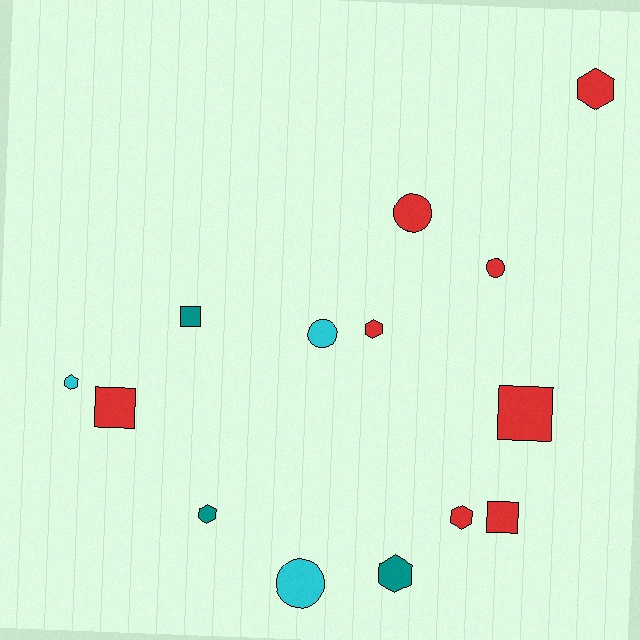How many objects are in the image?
There are 14 objects.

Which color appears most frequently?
Red, with 8 objects.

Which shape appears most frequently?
Hexagon, with 6 objects.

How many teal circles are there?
There are no teal circles.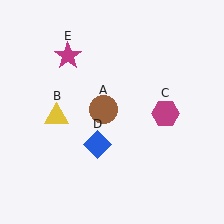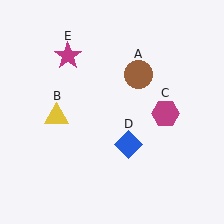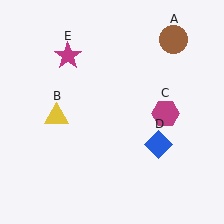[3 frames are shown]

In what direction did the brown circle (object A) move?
The brown circle (object A) moved up and to the right.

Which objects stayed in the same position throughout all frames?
Yellow triangle (object B) and magenta hexagon (object C) and magenta star (object E) remained stationary.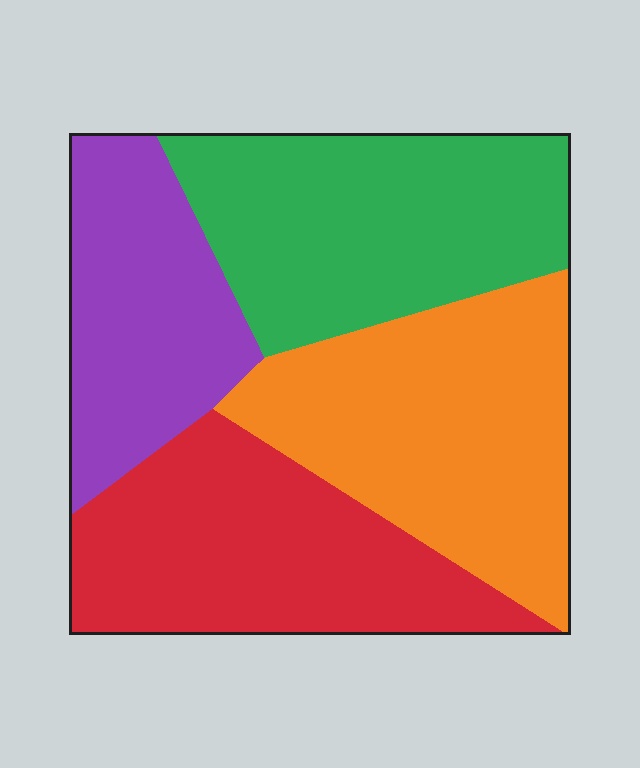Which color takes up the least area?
Purple, at roughly 20%.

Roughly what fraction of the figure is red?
Red covers about 25% of the figure.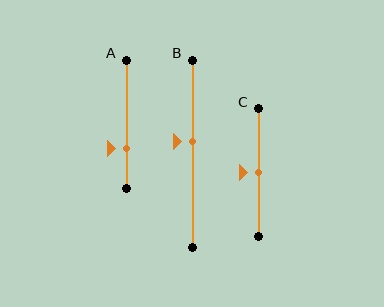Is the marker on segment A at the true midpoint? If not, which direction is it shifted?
No, the marker on segment A is shifted downward by about 19% of the segment length.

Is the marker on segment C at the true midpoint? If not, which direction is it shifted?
Yes, the marker on segment C is at the true midpoint.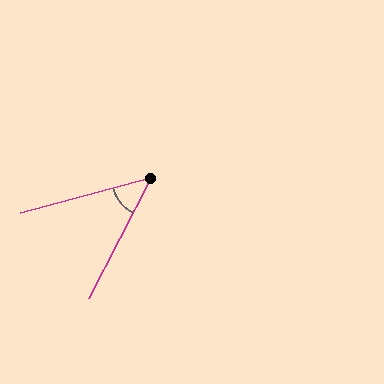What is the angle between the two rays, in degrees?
Approximately 48 degrees.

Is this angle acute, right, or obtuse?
It is acute.